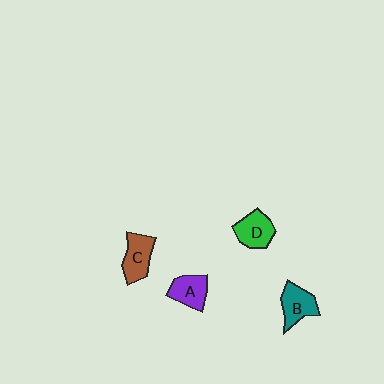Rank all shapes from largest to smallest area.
From largest to smallest: C (brown), D (green), B (teal), A (purple).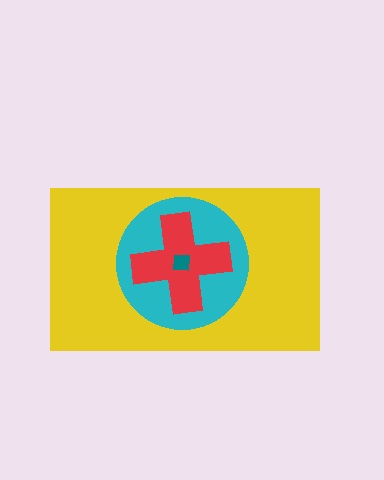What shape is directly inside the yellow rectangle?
The cyan circle.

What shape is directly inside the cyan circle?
The red cross.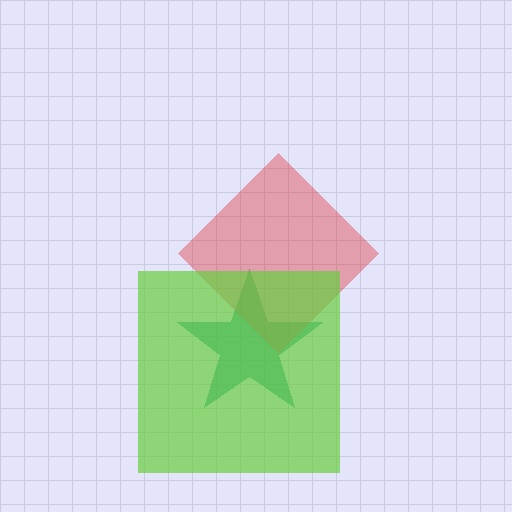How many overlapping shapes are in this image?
There are 3 overlapping shapes in the image.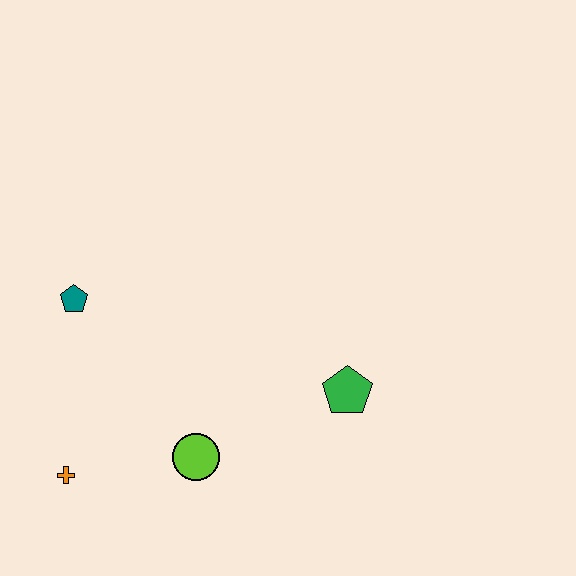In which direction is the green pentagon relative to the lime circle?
The green pentagon is to the right of the lime circle.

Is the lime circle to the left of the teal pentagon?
No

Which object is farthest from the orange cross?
The green pentagon is farthest from the orange cross.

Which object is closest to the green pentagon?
The lime circle is closest to the green pentagon.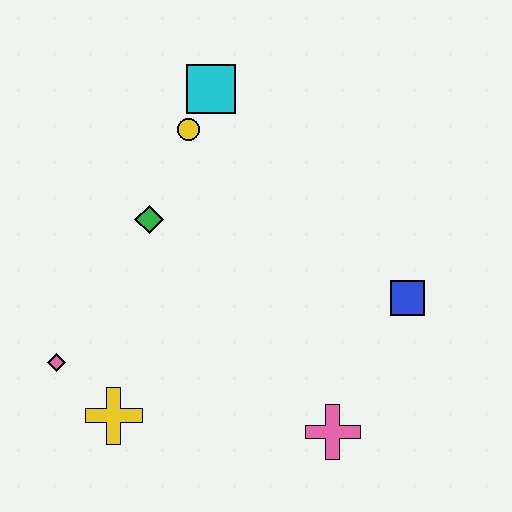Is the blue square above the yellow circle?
No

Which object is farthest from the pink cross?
The cyan square is farthest from the pink cross.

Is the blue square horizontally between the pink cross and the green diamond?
No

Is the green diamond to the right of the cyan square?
No